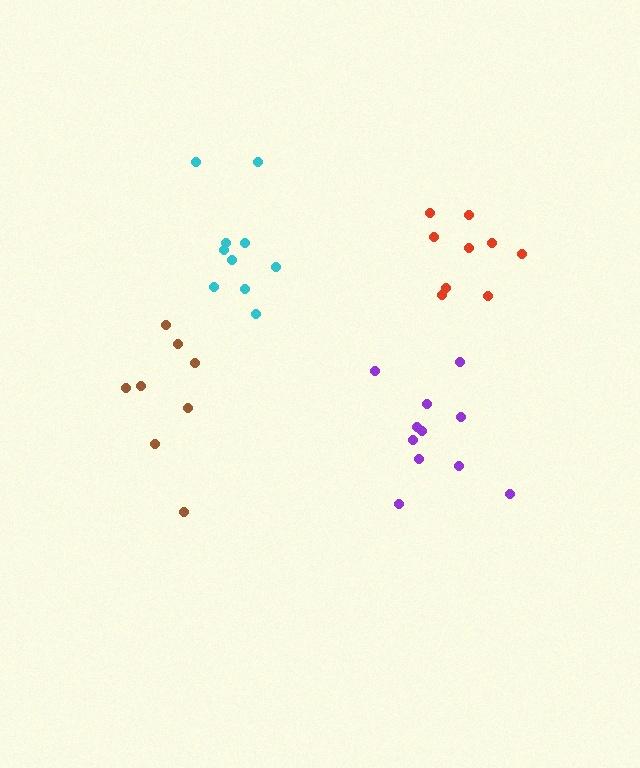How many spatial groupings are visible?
There are 4 spatial groupings.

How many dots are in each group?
Group 1: 11 dots, Group 2: 10 dots, Group 3: 8 dots, Group 4: 9 dots (38 total).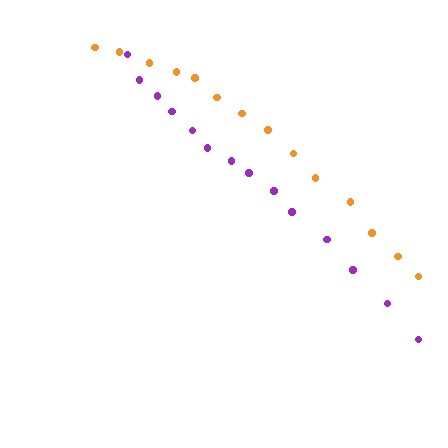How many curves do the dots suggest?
There are 2 distinct paths.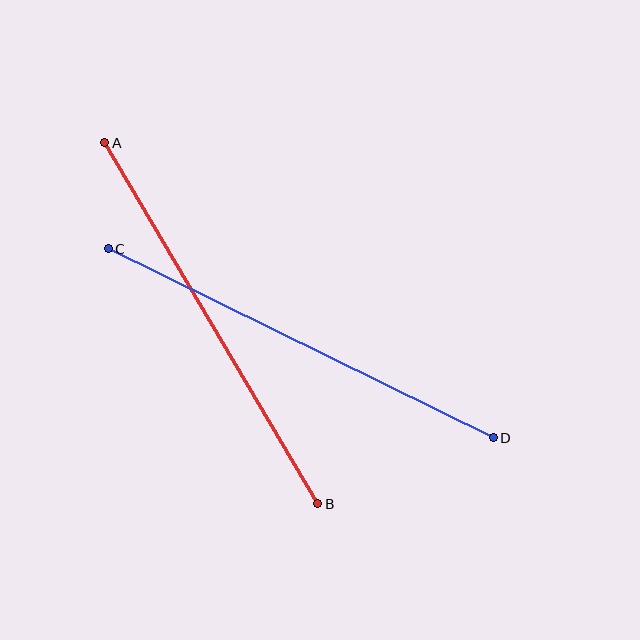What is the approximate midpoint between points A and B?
The midpoint is at approximately (211, 323) pixels.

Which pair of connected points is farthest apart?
Points C and D are farthest apart.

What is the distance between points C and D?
The distance is approximately 429 pixels.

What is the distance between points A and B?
The distance is approximately 419 pixels.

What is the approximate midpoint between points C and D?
The midpoint is at approximately (301, 343) pixels.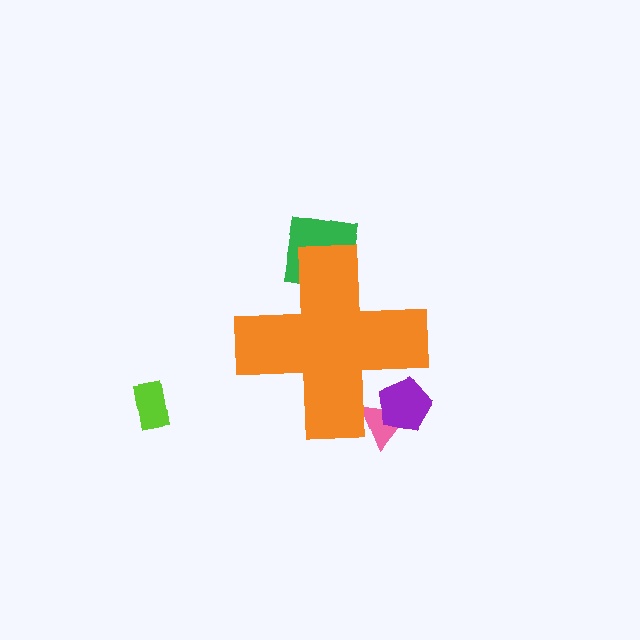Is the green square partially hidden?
Yes, the green square is partially hidden behind the orange cross.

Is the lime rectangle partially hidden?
No, the lime rectangle is fully visible.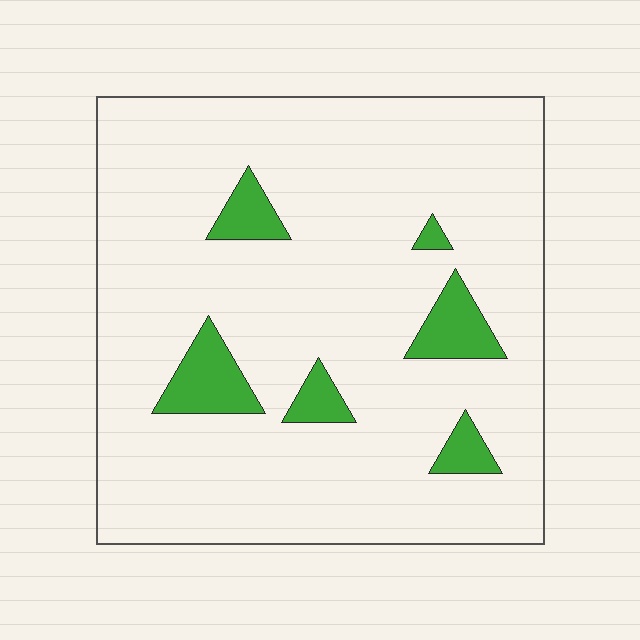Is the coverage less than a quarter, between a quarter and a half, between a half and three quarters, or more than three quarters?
Less than a quarter.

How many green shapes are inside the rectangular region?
6.